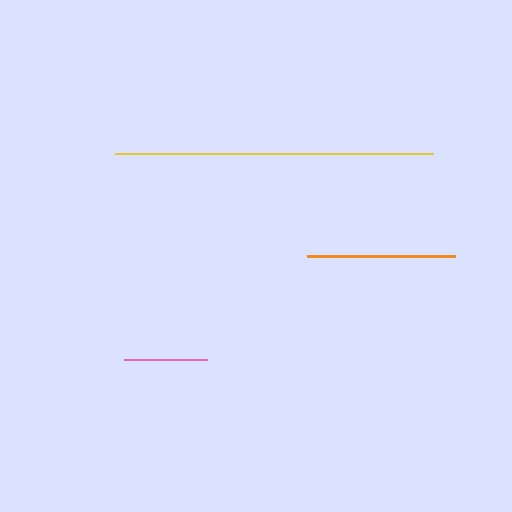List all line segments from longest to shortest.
From longest to shortest: yellow, orange, pink.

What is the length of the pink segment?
The pink segment is approximately 84 pixels long.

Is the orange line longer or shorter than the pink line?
The orange line is longer than the pink line.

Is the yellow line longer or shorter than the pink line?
The yellow line is longer than the pink line.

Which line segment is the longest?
The yellow line is the longest at approximately 318 pixels.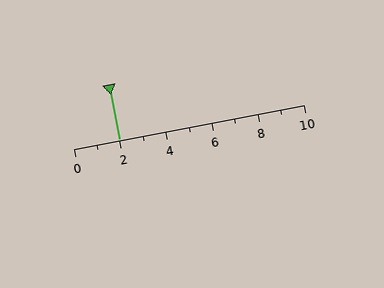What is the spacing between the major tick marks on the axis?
The major ticks are spaced 2 apart.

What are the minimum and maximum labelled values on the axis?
The axis runs from 0 to 10.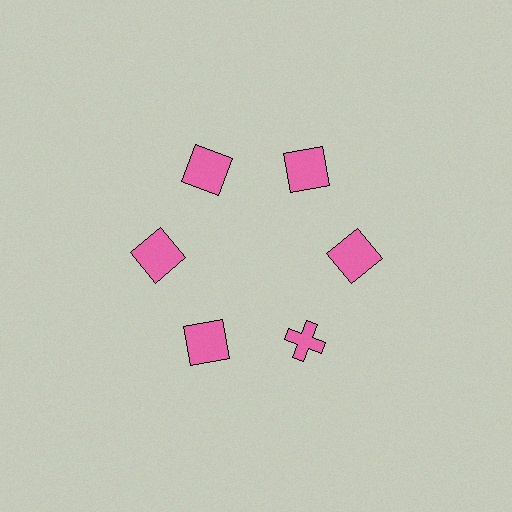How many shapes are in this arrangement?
There are 6 shapes arranged in a ring pattern.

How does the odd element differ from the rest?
It has a different shape: cross instead of square.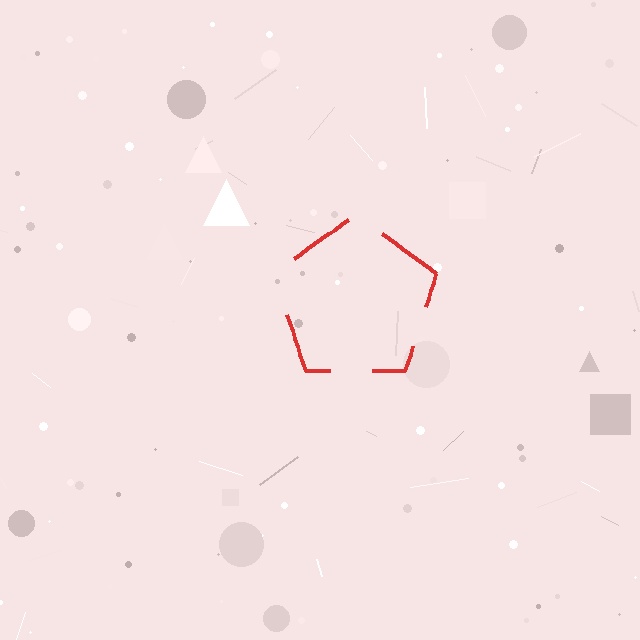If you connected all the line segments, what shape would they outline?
They would outline a pentagon.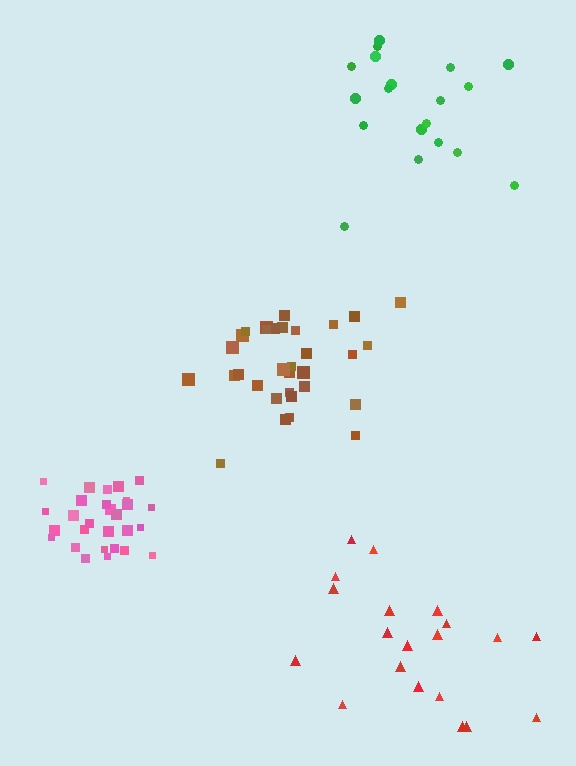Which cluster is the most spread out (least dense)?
Red.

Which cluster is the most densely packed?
Pink.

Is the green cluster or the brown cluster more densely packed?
Brown.